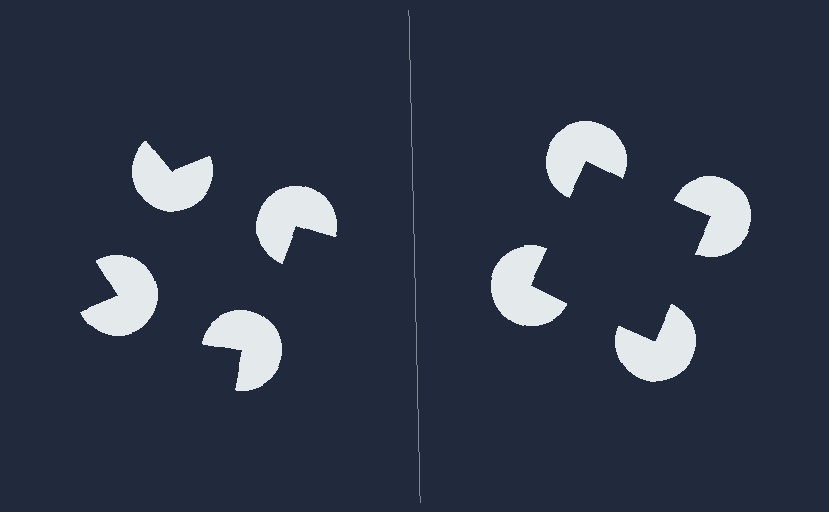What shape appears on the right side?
An illusory square.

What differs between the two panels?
The pac-man discs are positioned identically on both sides; only the wedge orientations differ. On the right they align to a square; on the left they are misaligned.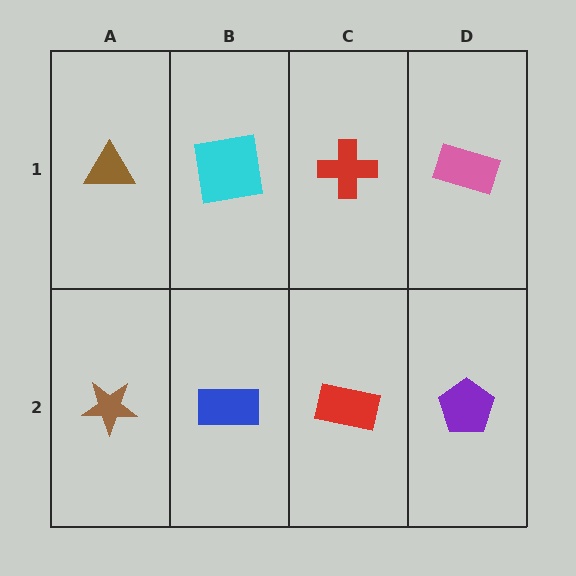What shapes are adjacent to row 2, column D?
A pink rectangle (row 1, column D), a red rectangle (row 2, column C).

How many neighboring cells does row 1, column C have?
3.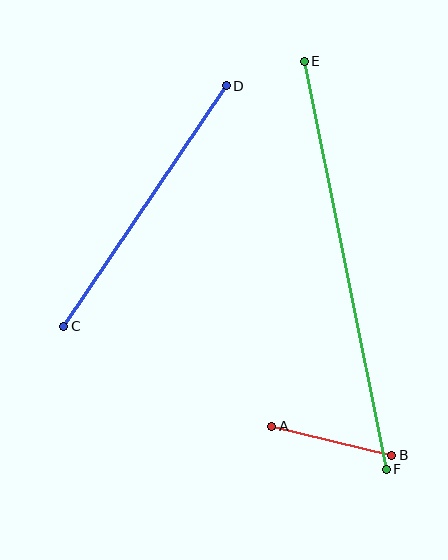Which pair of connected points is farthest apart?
Points E and F are farthest apart.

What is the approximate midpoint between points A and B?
The midpoint is at approximately (332, 441) pixels.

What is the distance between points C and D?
The distance is approximately 290 pixels.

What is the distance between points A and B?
The distance is approximately 123 pixels.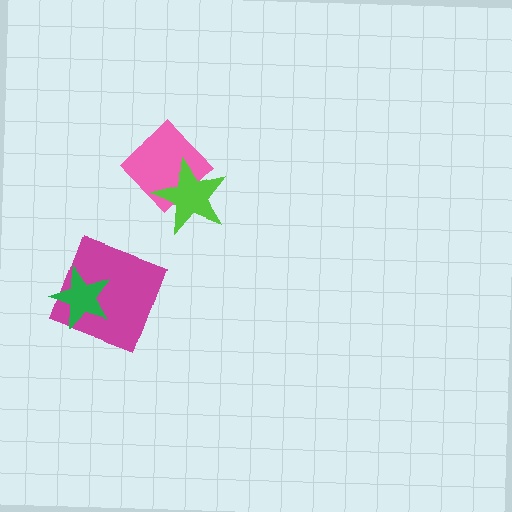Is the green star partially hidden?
No, no other shape covers it.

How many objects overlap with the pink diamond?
1 object overlaps with the pink diamond.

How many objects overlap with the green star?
1 object overlaps with the green star.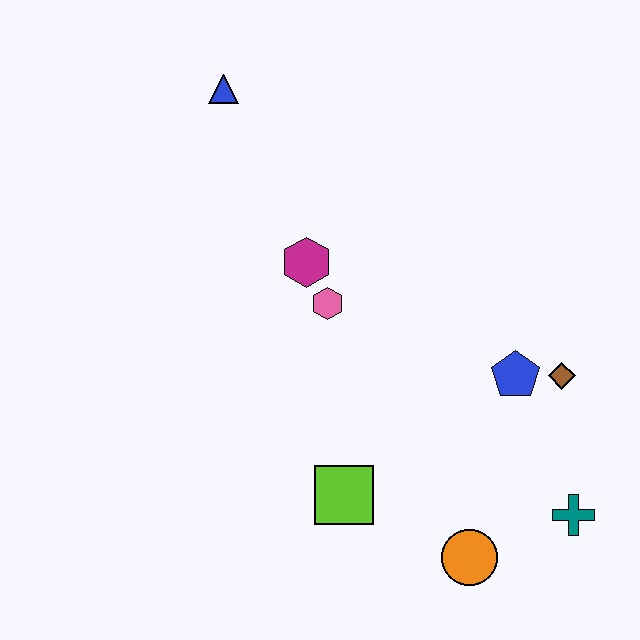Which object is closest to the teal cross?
The orange circle is closest to the teal cross.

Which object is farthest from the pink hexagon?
The teal cross is farthest from the pink hexagon.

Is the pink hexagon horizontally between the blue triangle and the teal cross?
Yes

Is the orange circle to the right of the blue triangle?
Yes